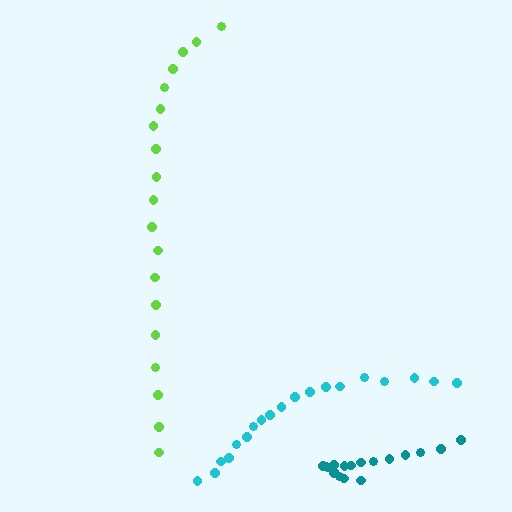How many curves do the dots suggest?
There are 3 distinct paths.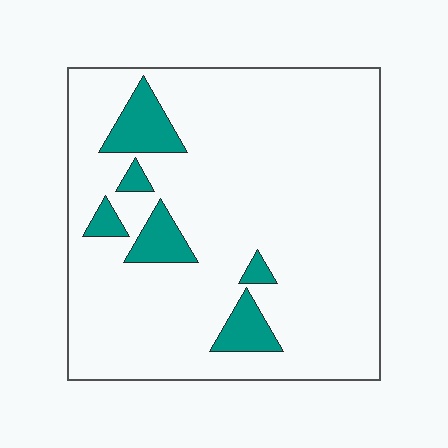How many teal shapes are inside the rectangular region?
6.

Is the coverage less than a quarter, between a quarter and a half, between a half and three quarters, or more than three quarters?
Less than a quarter.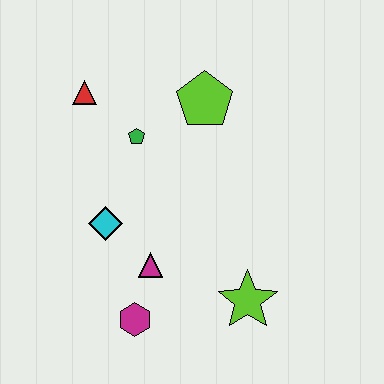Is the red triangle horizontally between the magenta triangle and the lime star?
No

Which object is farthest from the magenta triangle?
The red triangle is farthest from the magenta triangle.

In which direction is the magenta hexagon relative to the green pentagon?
The magenta hexagon is below the green pentagon.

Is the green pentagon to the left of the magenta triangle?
Yes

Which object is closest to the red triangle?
The green pentagon is closest to the red triangle.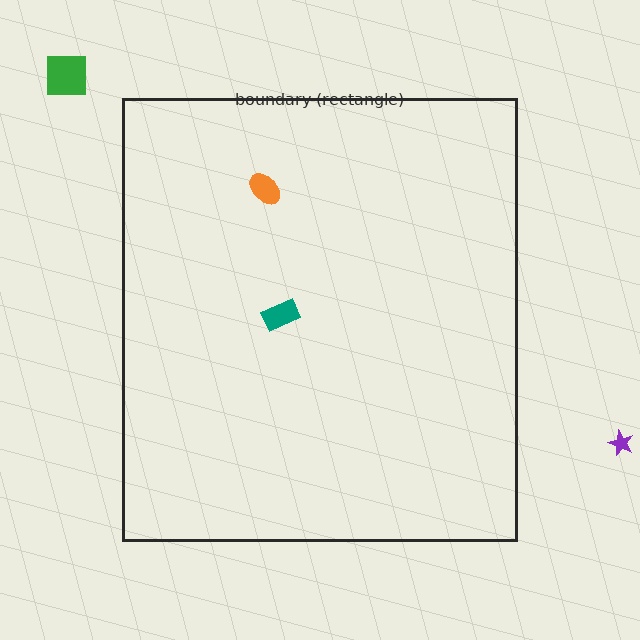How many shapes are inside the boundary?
2 inside, 2 outside.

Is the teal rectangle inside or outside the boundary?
Inside.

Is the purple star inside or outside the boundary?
Outside.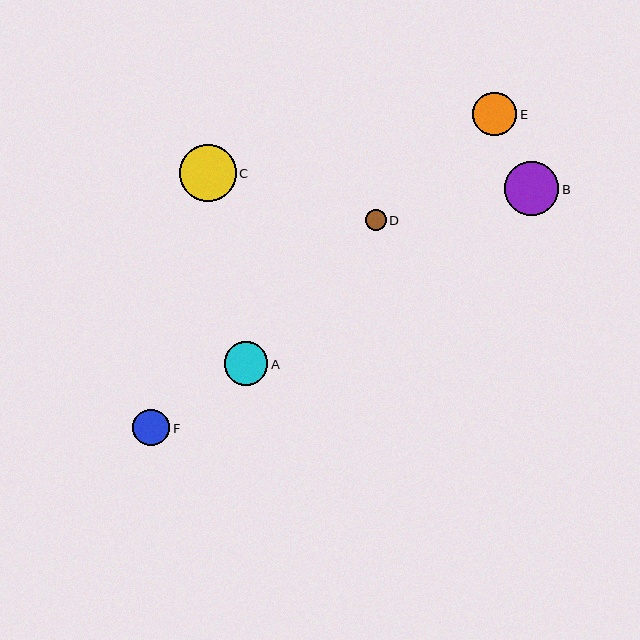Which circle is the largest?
Circle C is the largest with a size of approximately 57 pixels.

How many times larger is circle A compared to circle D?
Circle A is approximately 2.1 times the size of circle D.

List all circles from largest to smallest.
From largest to smallest: C, B, E, A, F, D.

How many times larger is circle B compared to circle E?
Circle B is approximately 1.2 times the size of circle E.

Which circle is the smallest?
Circle D is the smallest with a size of approximately 21 pixels.